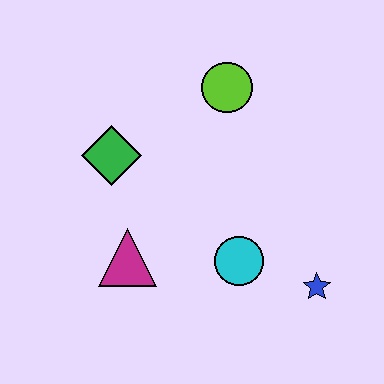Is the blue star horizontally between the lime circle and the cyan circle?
No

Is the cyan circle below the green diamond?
Yes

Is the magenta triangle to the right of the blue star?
No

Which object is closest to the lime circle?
The green diamond is closest to the lime circle.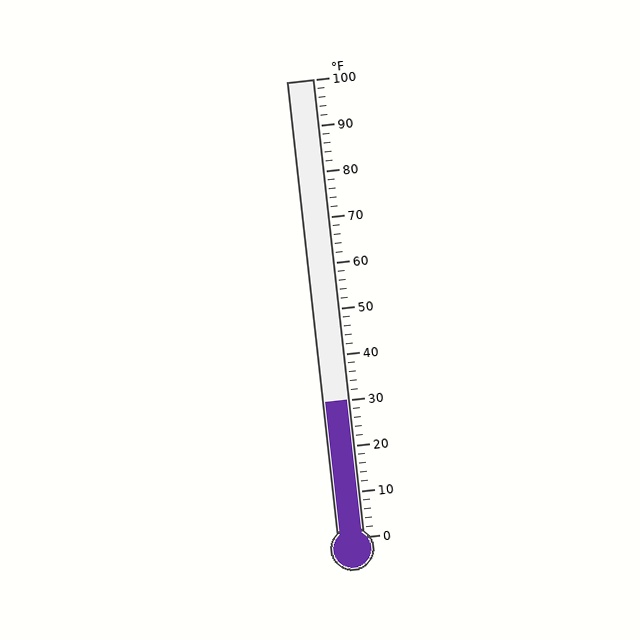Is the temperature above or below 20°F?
The temperature is above 20°F.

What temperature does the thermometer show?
The thermometer shows approximately 30°F.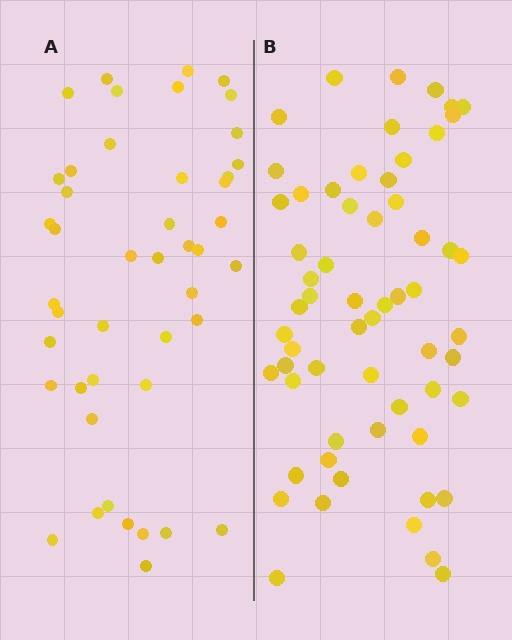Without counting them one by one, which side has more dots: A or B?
Region B (the right region) has more dots.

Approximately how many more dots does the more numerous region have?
Region B has approximately 15 more dots than region A.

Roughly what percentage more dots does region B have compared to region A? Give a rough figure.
About 35% more.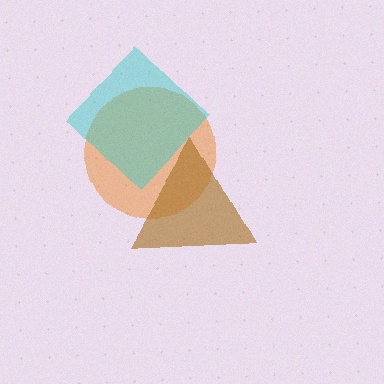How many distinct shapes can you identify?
There are 3 distinct shapes: an orange circle, a brown triangle, a cyan diamond.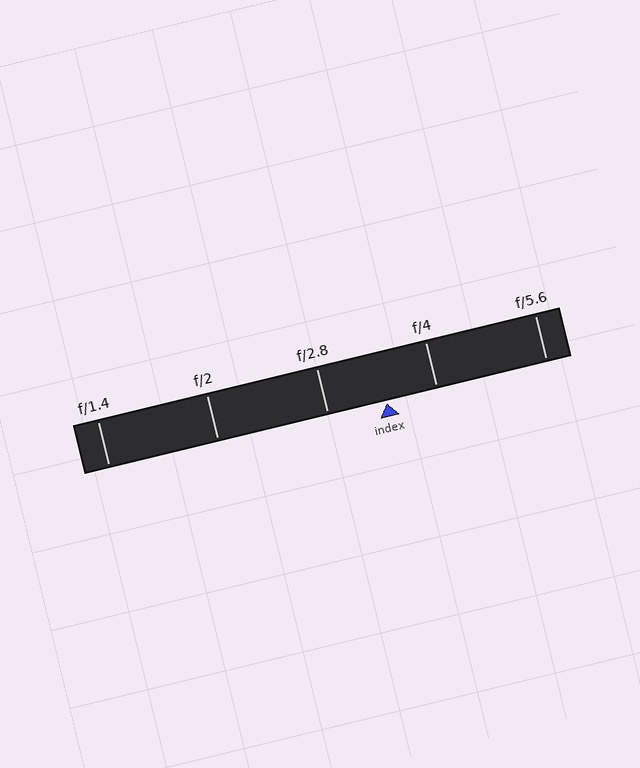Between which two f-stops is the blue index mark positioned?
The index mark is between f/2.8 and f/4.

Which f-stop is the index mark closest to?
The index mark is closest to f/4.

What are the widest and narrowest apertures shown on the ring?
The widest aperture shown is f/1.4 and the narrowest is f/5.6.